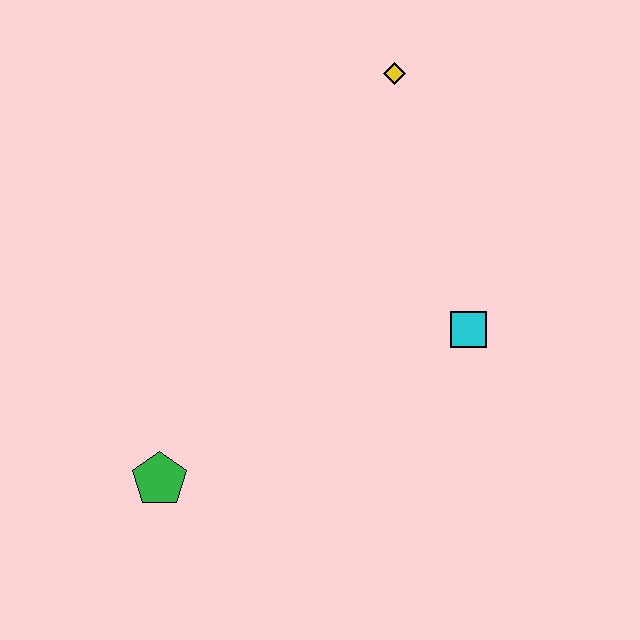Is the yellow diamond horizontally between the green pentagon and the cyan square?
Yes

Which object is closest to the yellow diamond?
The cyan square is closest to the yellow diamond.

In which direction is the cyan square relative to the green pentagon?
The cyan square is to the right of the green pentagon.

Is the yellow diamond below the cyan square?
No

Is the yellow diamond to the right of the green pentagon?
Yes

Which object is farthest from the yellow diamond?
The green pentagon is farthest from the yellow diamond.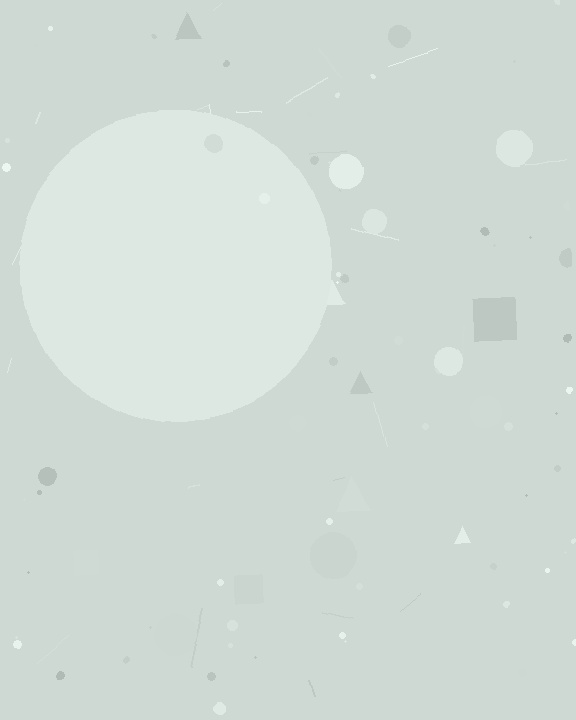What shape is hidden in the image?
A circle is hidden in the image.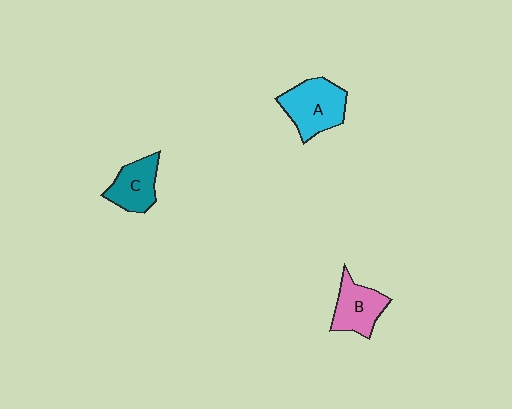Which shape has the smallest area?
Shape C (teal).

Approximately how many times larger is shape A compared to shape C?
Approximately 1.3 times.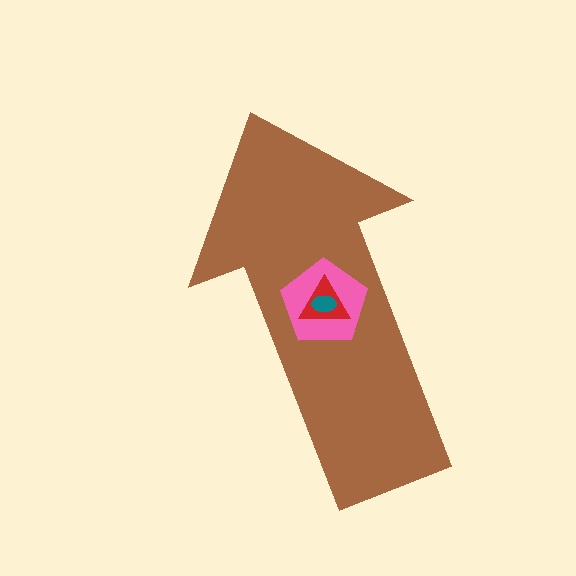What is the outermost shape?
The brown arrow.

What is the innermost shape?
The teal ellipse.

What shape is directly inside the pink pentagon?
The red triangle.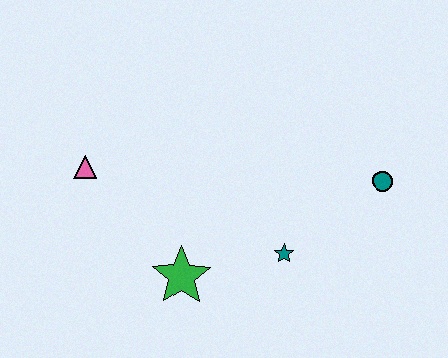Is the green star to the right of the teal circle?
No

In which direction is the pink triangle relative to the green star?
The pink triangle is above the green star.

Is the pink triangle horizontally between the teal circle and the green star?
No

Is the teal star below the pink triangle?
Yes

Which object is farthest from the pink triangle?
The teal circle is farthest from the pink triangle.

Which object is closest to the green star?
The teal star is closest to the green star.